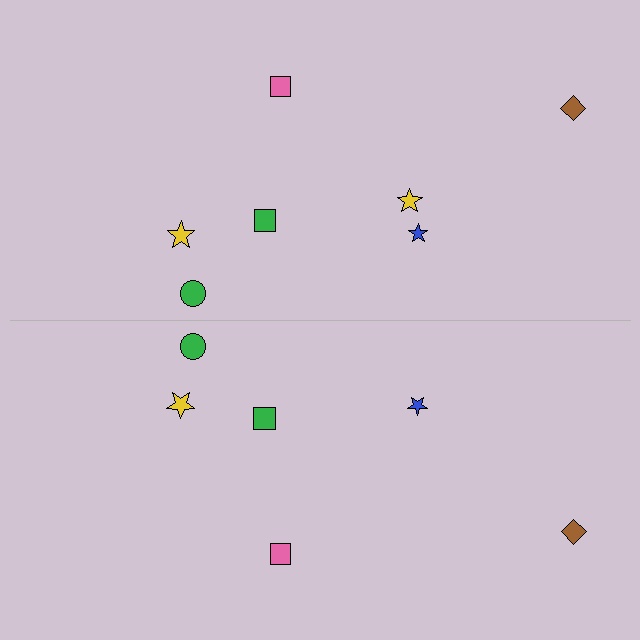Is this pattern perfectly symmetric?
No, the pattern is not perfectly symmetric. A yellow star is missing from the bottom side.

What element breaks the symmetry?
A yellow star is missing from the bottom side.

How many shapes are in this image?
There are 13 shapes in this image.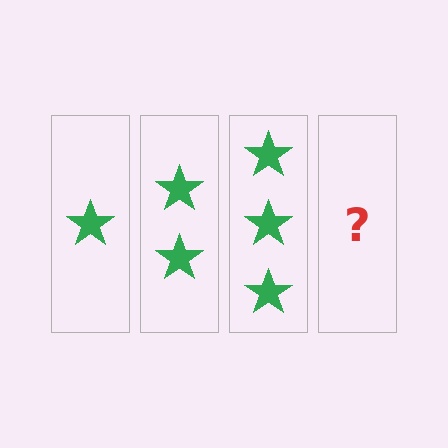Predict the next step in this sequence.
The next step is 4 stars.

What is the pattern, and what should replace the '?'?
The pattern is that each step adds one more star. The '?' should be 4 stars.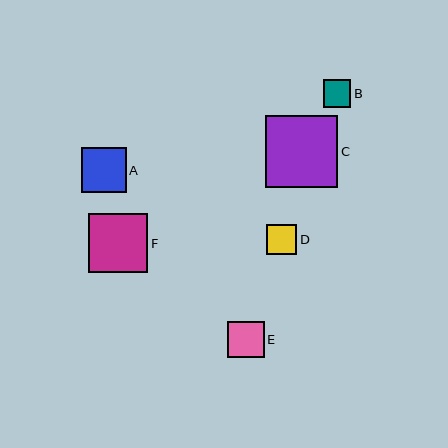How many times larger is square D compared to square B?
Square D is approximately 1.1 times the size of square B.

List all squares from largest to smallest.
From largest to smallest: C, F, A, E, D, B.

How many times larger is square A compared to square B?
Square A is approximately 1.6 times the size of square B.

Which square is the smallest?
Square B is the smallest with a size of approximately 27 pixels.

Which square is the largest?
Square C is the largest with a size of approximately 72 pixels.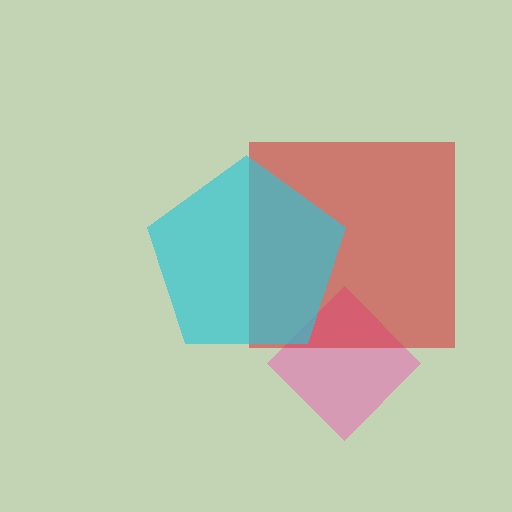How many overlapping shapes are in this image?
There are 3 overlapping shapes in the image.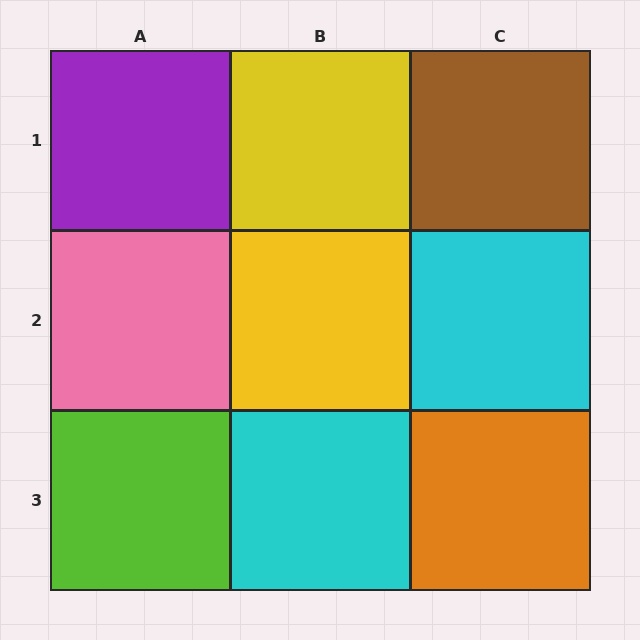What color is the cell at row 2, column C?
Cyan.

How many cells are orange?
1 cell is orange.